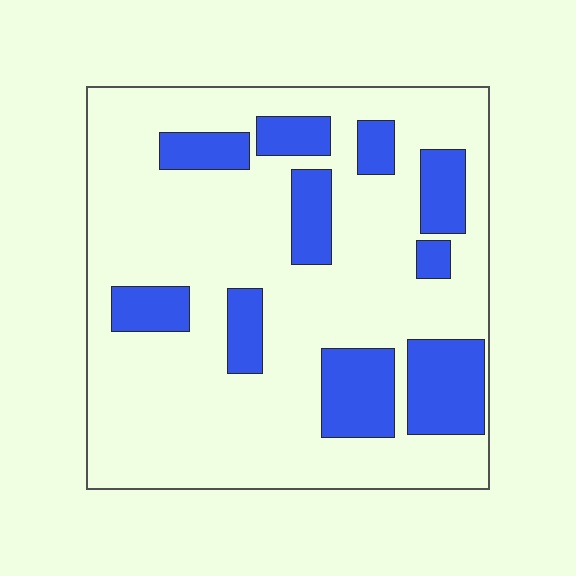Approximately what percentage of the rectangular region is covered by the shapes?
Approximately 25%.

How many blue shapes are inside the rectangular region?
10.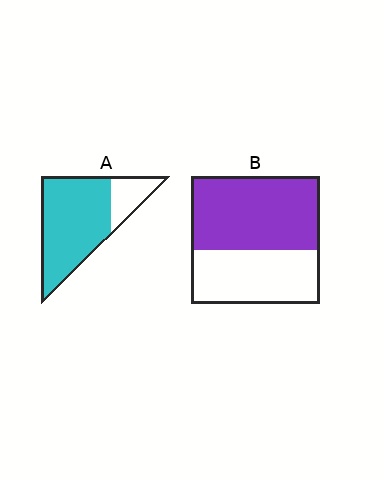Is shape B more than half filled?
Yes.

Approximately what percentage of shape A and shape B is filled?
A is approximately 80% and B is approximately 60%.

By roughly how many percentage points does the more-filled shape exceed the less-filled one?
By roughly 20 percentage points (A over B).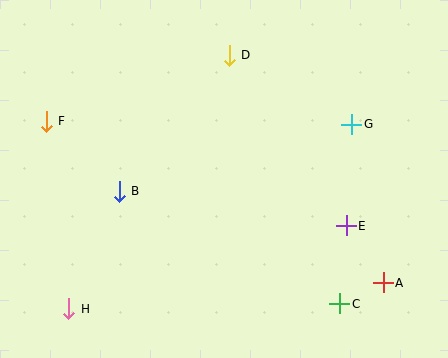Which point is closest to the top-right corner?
Point G is closest to the top-right corner.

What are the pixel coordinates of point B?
Point B is at (119, 191).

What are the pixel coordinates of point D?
Point D is at (229, 55).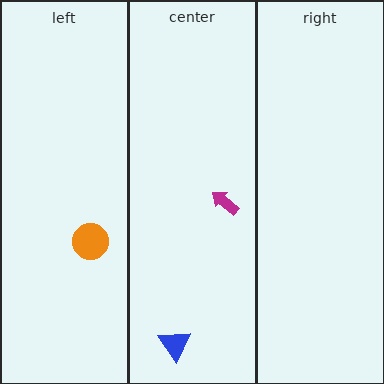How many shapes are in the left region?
1.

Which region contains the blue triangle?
The center region.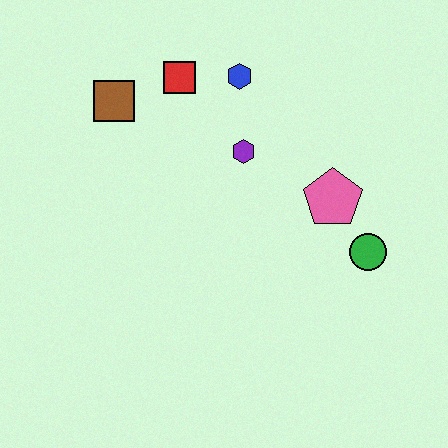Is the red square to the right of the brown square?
Yes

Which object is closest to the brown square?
The red square is closest to the brown square.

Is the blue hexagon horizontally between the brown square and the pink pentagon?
Yes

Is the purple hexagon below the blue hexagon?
Yes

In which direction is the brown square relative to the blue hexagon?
The brown square is to the left of the blue hexagon.